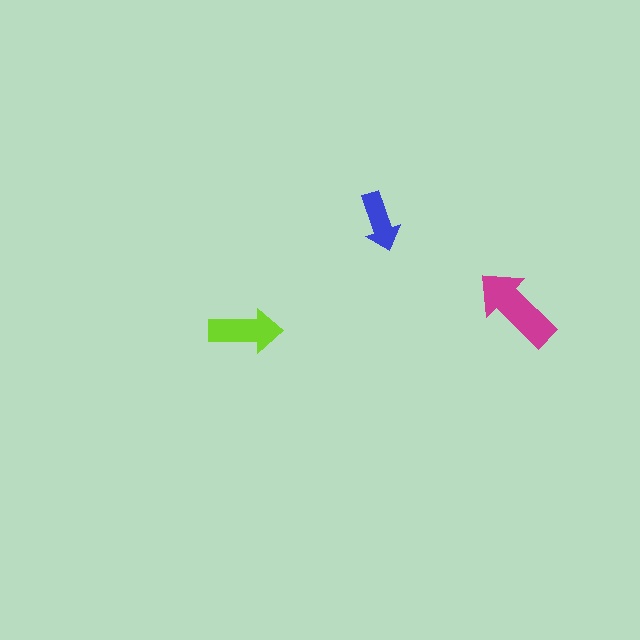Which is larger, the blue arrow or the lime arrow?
The lime one.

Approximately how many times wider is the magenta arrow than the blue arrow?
About 1.5 times wider.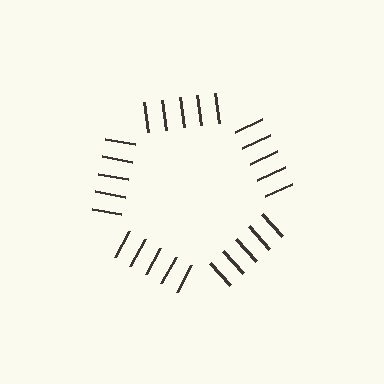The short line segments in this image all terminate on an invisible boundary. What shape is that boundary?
An illusory pentagon — the line segments terminate on its edges but no continuous stroke is drawn.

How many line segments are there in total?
25 — 5 along each of the 5 edges.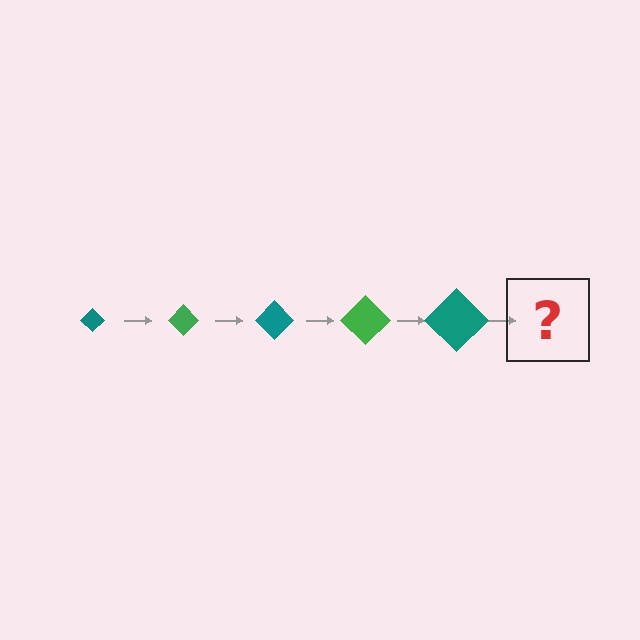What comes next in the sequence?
The next element should be a green diamond, larger than the previous one.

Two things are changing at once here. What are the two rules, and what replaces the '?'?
The two rules are that the diamond grows larger each step and the color cycles through teal and green. The '?' should be a green diamond, larger than the previous one.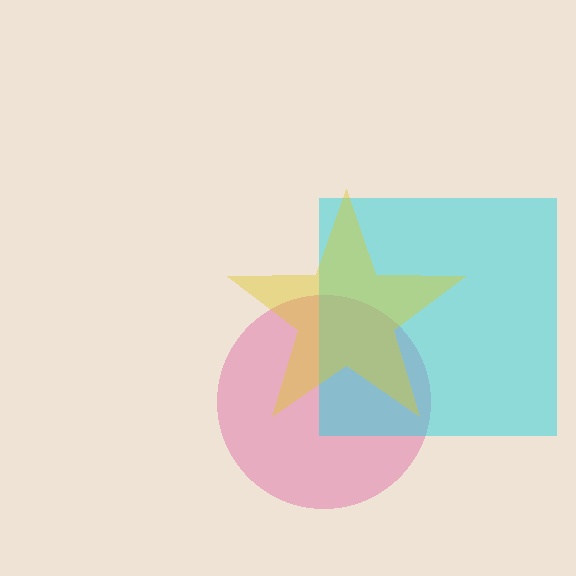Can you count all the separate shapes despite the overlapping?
Yes, there are 3 separate shapes.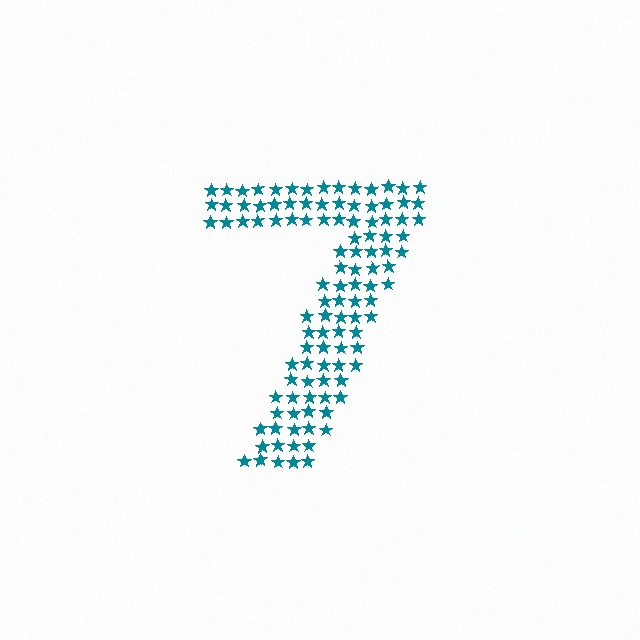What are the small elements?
The small elements are stars.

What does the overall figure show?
The overall figure shows the digit 7.